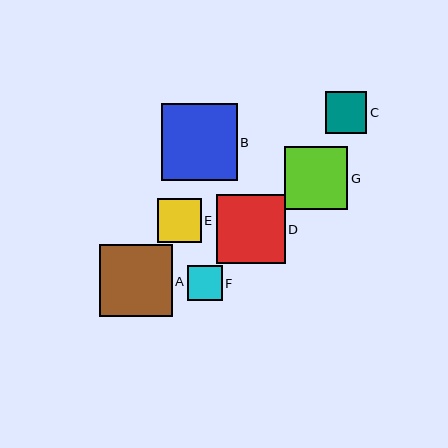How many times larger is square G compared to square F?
Square G is approximately 1.8 times the size of square F.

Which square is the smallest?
Square F is the smallest with a size of approximately 35 pixels.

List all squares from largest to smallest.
From largest to smallest: B, A, D, G, E, C, F.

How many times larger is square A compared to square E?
Square A is approximately 1.6 times the size of square E.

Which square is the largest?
Square B is the largest with a size of approximately 76 pixels.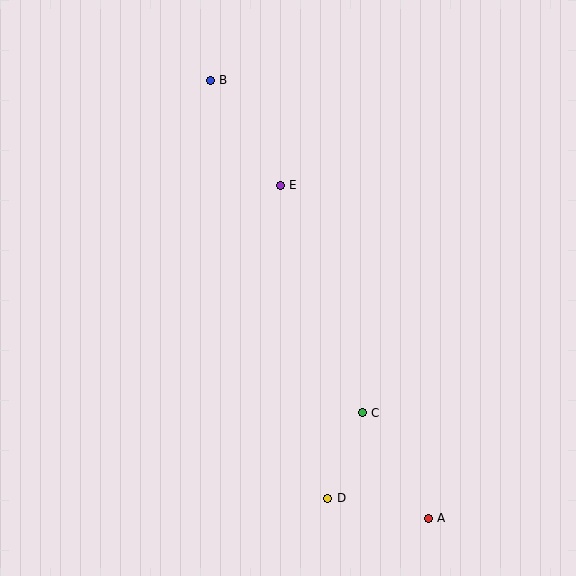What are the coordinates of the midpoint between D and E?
The midpoint between D and E is at (304, 342).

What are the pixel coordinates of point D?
Point D is at (328, 498).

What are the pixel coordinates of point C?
Point C is at (362, 413).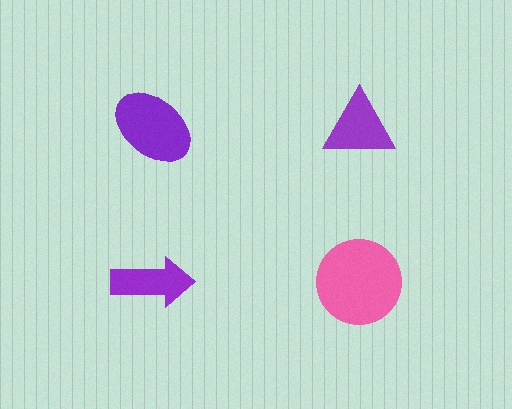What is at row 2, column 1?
A purple arrow.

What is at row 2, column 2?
A pink circle.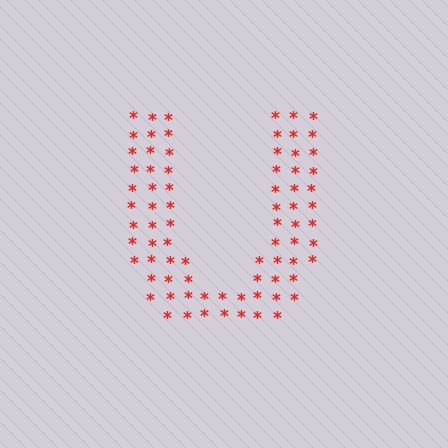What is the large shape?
The large shape is the letter U.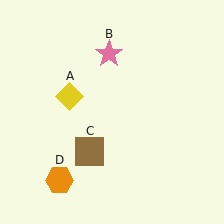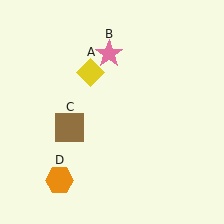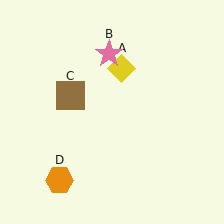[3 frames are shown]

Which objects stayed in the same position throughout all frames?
Pink star (object B) and orange hexagon (object D) remained stationary.